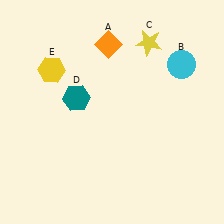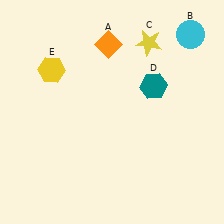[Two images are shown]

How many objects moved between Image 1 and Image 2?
2 objects moved between the two images.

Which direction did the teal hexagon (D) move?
The teal hexagon (D) moved right.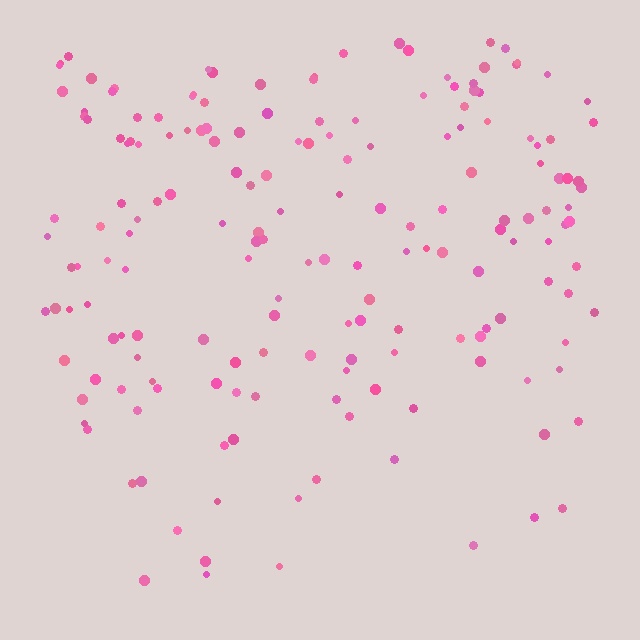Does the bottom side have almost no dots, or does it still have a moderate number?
Still a moderate number, just noticeably fewer than the top.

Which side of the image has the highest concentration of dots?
The top.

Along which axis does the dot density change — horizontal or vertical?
Vertical.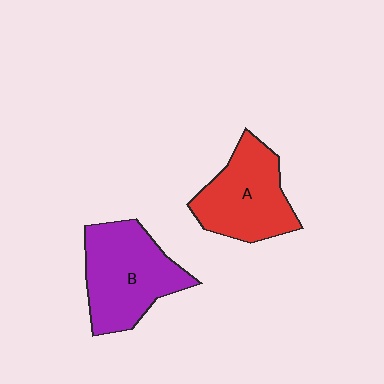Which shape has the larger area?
Shape B (purple).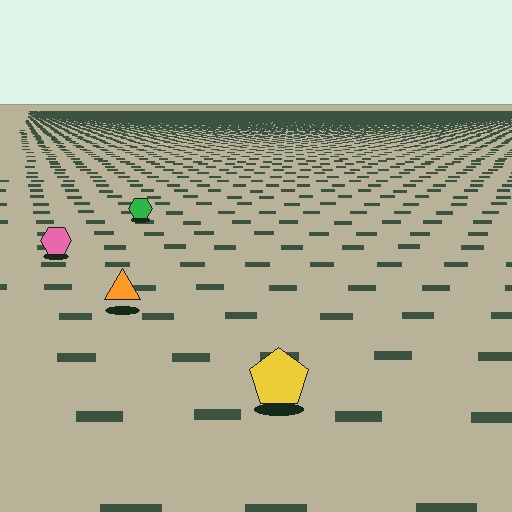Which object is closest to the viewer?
The yellow pentagon is closest. The texture marks near it are larger and more spread out.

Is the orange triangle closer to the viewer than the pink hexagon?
Yes. The orange triangle is closer — you can tell from the texture gradient: the ground texture is coarser near it.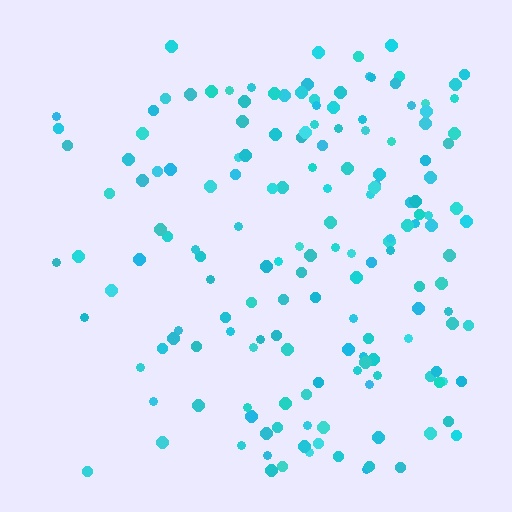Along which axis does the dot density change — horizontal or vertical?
Horizontal.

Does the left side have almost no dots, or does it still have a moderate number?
Still a moderate number, just noticeably fewer than the right.